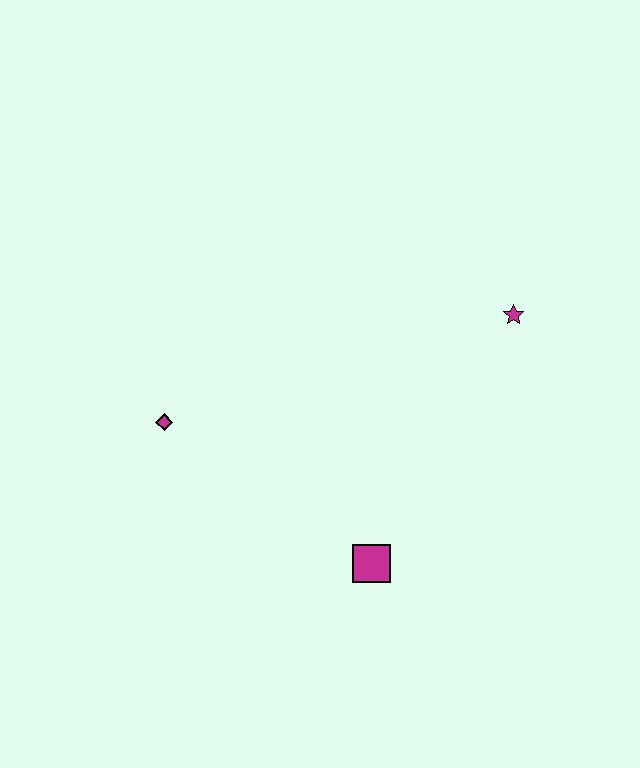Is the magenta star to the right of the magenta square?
Yes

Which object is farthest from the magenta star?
The magenta diamond is farthest from the magenta star.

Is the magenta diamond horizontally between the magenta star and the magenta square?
No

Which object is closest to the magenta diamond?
The magenta square is closest to the magenta diamond.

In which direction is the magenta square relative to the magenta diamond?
The magenta square is to the right of the magenta diamond.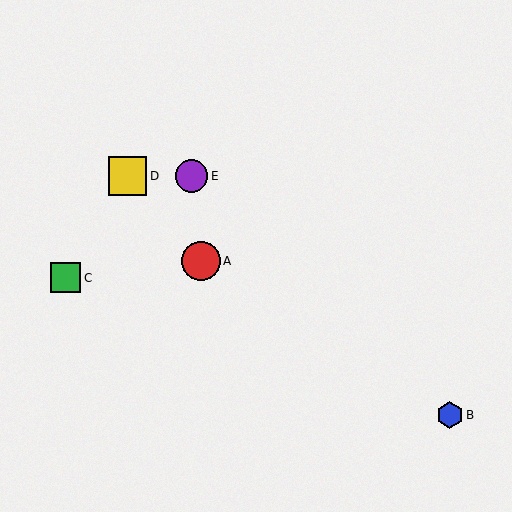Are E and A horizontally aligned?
No, E is at y≈176 and A is at y≈261.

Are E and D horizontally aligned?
Yes, both are at y≈176.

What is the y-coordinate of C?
Object C is at y≈278.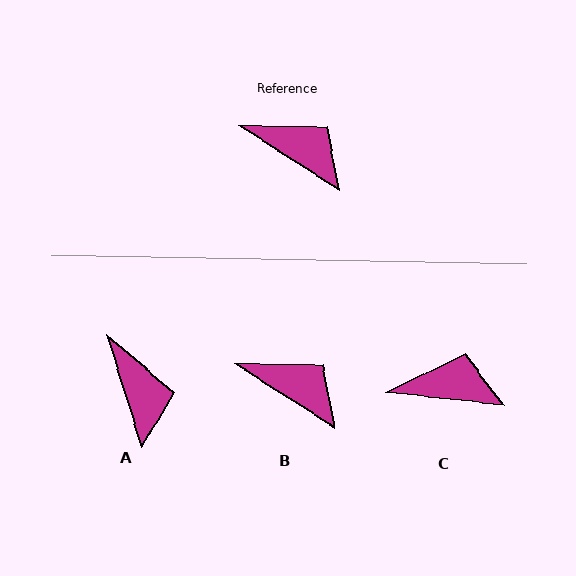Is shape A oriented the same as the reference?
No, it is off by about 40 degrees.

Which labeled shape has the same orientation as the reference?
B.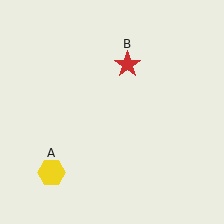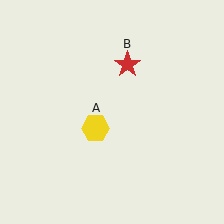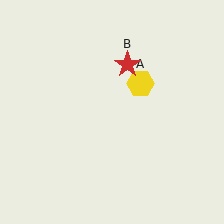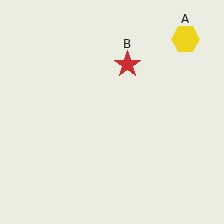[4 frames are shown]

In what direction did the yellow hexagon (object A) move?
The yellow hexagon (object A) moved up and to the right.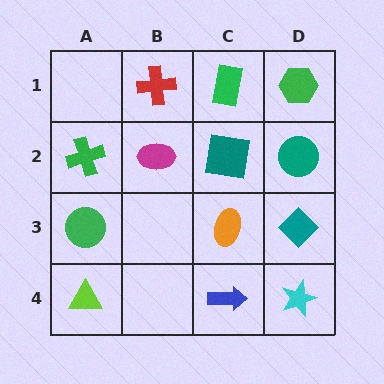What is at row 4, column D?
A cyan star.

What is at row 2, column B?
A magenta ellipse.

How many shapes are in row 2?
4 shapes.